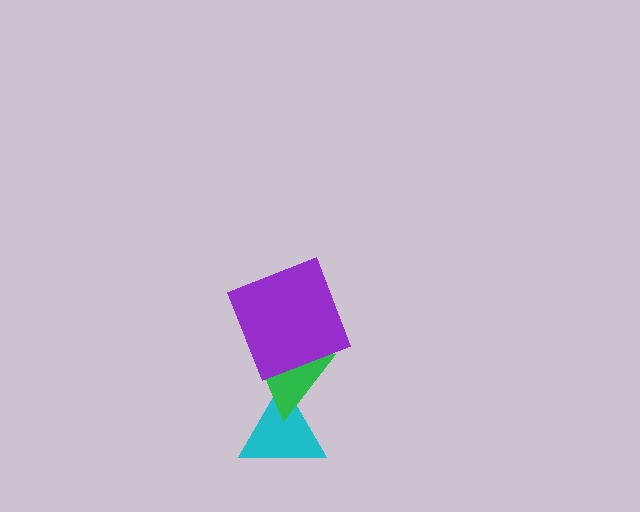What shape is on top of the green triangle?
The purple square is on top of the green triangle.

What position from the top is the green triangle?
The green triangle is 2nd from the top.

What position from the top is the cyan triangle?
The cyan triangle is 3rd from the top.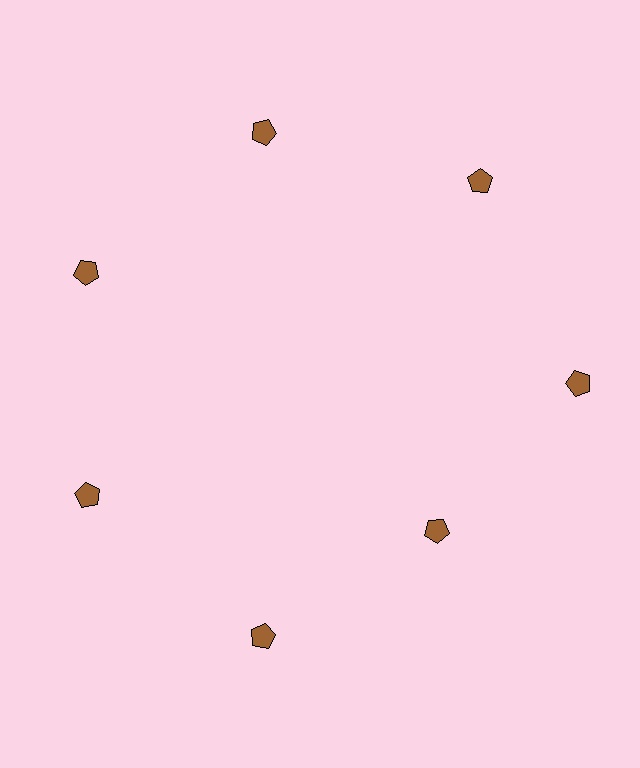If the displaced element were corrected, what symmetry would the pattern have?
It would have 7-fold rotational symmetry — the pattern would map onto itself every 51 degrees.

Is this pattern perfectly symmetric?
No. The 7 brown pentagons are arranged in a ring, but one element near the 5 o'clock position is pulled inward toward the center, breaking the 7-fold rotational symmetry.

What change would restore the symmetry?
The symmetry would be restored by moving it outward, back onto the ring so that all 7 pentagons sit at equal angles and equal distance from the center.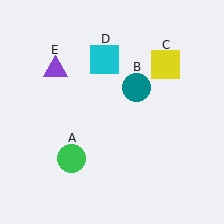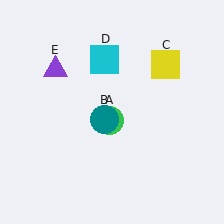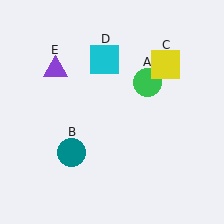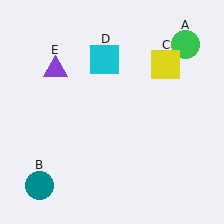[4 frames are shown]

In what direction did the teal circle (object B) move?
The teal circle (object B) moved down and to the left.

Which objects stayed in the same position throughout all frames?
Yellow square (object C) and cyan square (object D) and purple triangle (object E) remained stationary.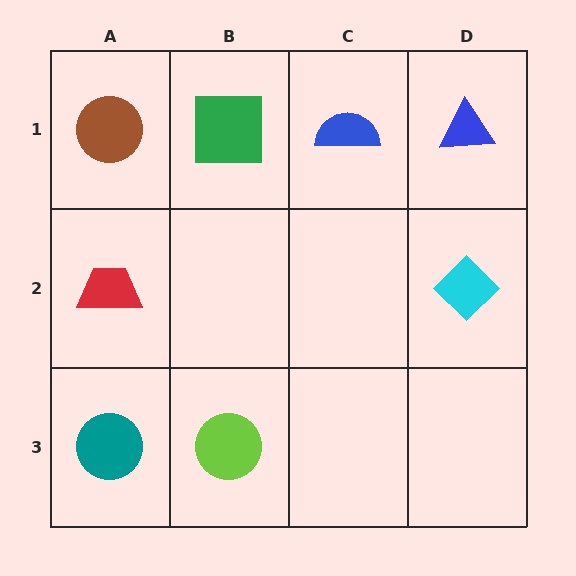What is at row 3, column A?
A teal circle.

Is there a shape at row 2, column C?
No, that cell is empty.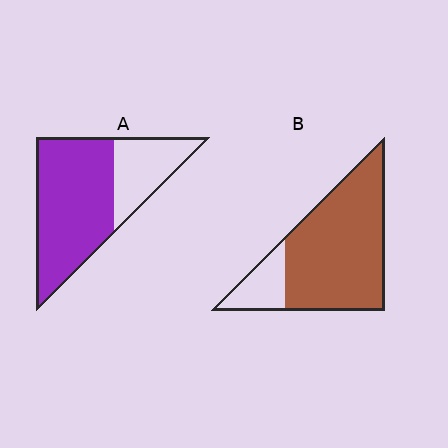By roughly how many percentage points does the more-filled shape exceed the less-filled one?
By roughly 10 percentage points (B over A).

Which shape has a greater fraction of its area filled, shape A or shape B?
Shape B.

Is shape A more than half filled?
Yes.